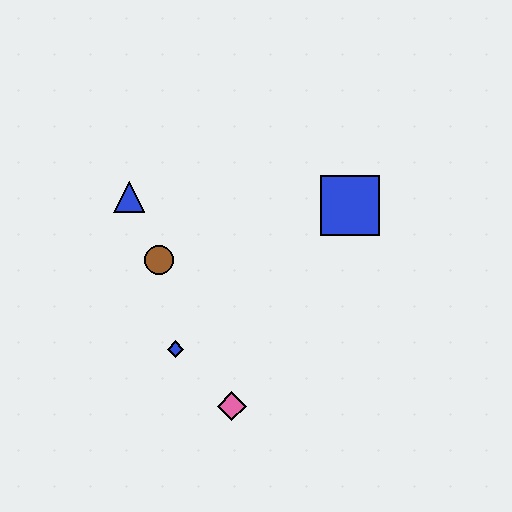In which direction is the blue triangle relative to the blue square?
The blue triangle is to the left of the blue square.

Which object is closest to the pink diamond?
The blue diamond is closest to the pink diamond.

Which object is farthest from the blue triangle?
The pink diamond is farthest from the blue triangle.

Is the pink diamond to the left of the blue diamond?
No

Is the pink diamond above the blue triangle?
No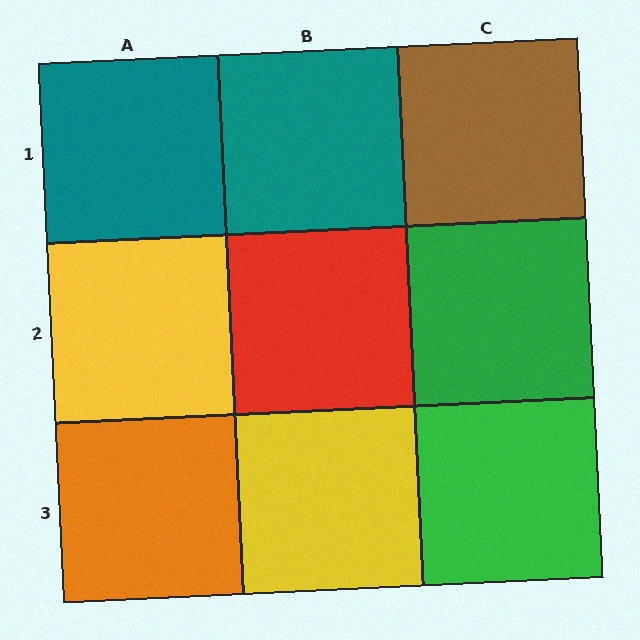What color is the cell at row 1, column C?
Brown.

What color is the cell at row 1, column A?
Teal.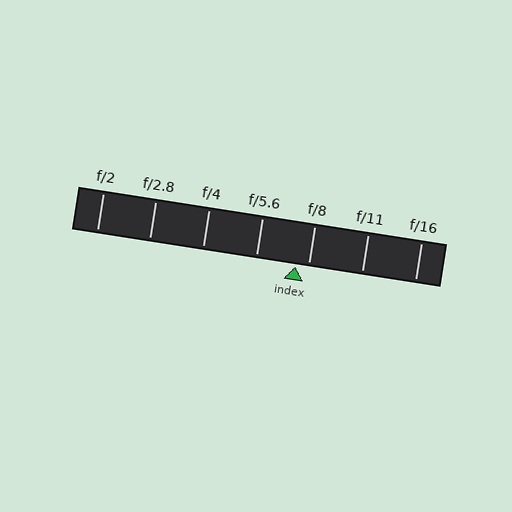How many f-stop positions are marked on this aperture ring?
There are 7 f-stop positions marked.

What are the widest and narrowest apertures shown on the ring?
The widest aperture shown is f/2 and the narrowest is f/16.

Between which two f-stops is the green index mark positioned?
The index mark is between f/5.6 and f/8.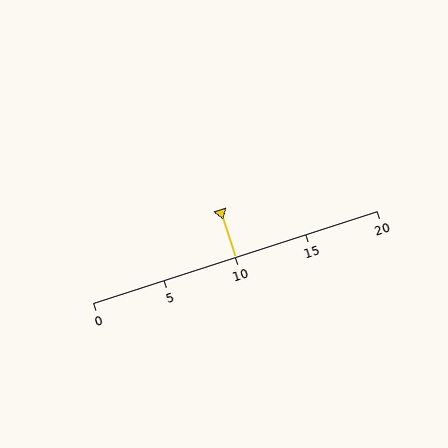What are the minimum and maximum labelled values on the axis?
The axis runs from 0 to 20.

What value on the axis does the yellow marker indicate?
The marker indicates approximately 10.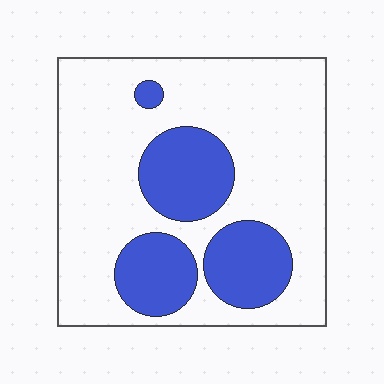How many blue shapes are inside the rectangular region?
4.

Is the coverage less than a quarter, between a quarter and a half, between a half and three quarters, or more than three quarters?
Between a quarter and a half.